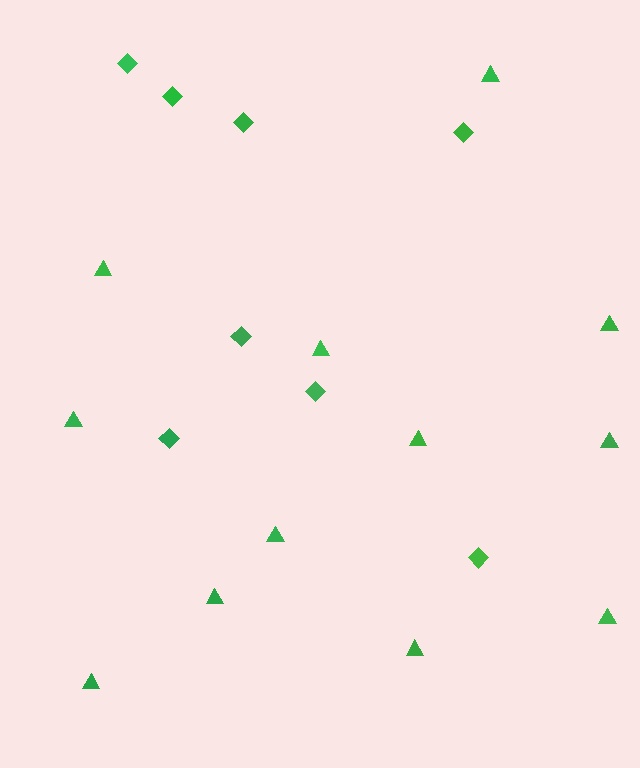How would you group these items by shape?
There are 2 groups: one group of diamonds (8) and one group of triangles (12).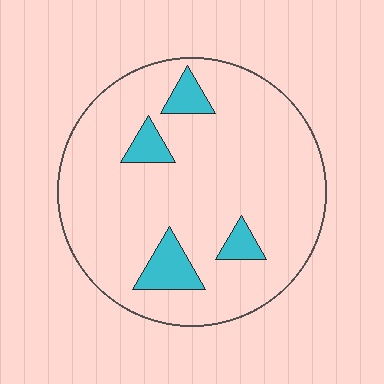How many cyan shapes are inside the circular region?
4.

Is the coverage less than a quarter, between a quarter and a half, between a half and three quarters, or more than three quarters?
Less than a quarter.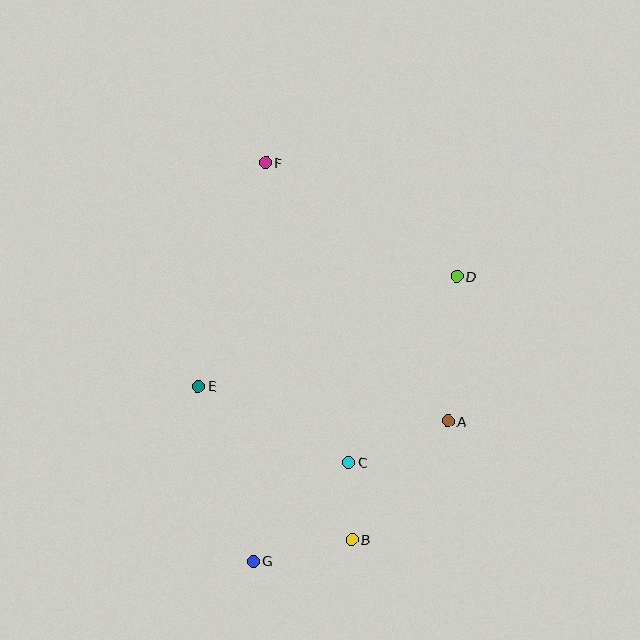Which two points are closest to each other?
Points B and C are closest to each other.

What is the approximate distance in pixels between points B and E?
The distance between B and E is approximately 217 pixels.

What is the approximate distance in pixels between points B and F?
The distance between B and F is approximately 387 pixels.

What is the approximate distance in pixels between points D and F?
The distance between D and F is approximately 223 pixels.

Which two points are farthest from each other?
Points F and G are farthest from each other.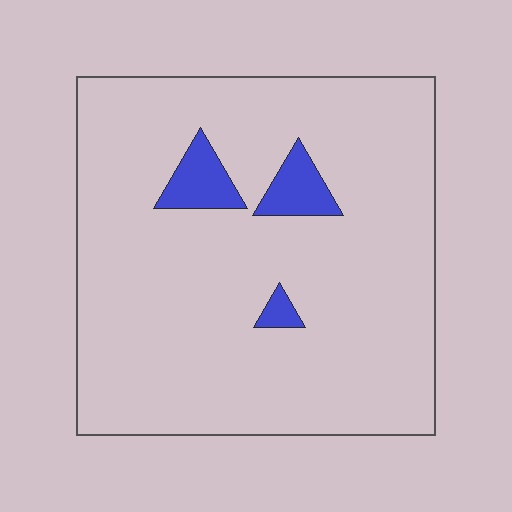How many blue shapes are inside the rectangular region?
3.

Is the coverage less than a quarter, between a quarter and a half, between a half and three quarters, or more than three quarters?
Less than a quarter.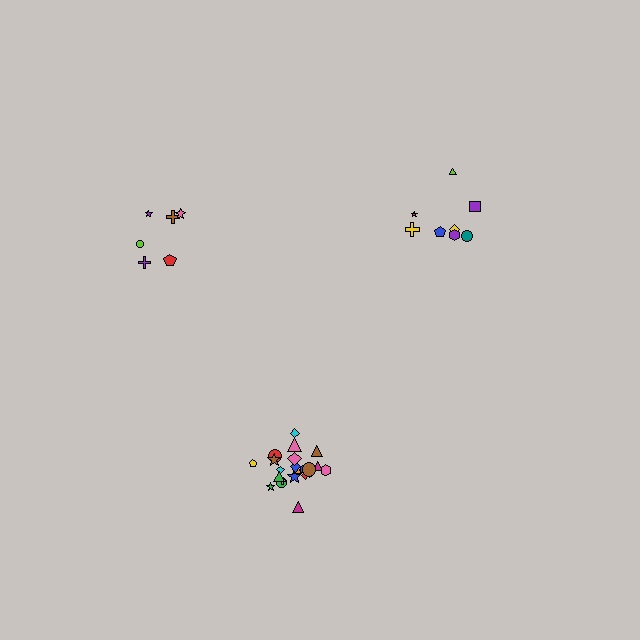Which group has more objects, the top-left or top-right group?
The top-right group.